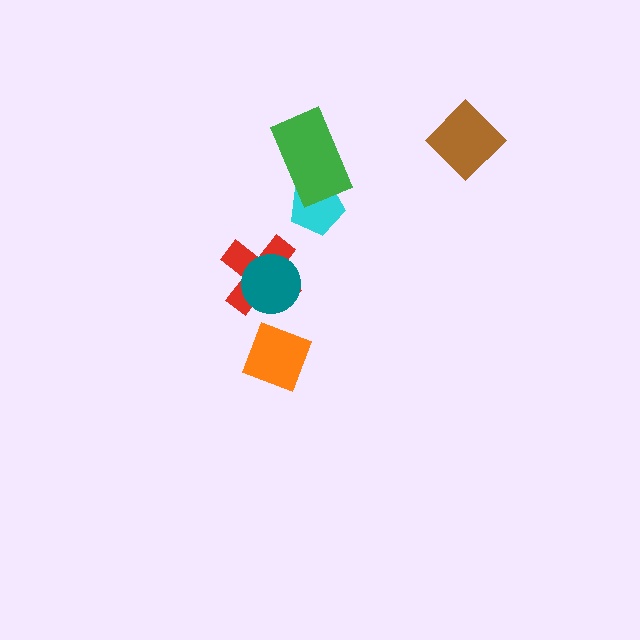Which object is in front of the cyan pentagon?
The green rectangle is in front of the cyan pentagon.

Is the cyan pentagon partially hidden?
Yes, it is partially covered by another shape.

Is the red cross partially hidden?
Yes, it is partially covered by another shape.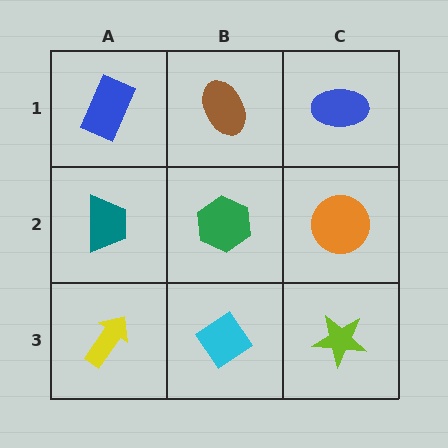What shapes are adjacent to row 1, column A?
A teal trapezoid (row 2, column A), a brown ellipse (row 1, column B).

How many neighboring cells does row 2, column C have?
3.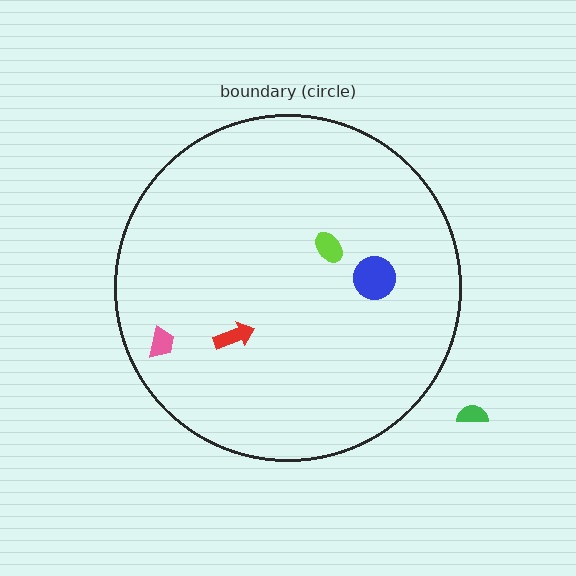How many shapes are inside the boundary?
4 inside, 1 outside.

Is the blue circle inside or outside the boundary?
Inside.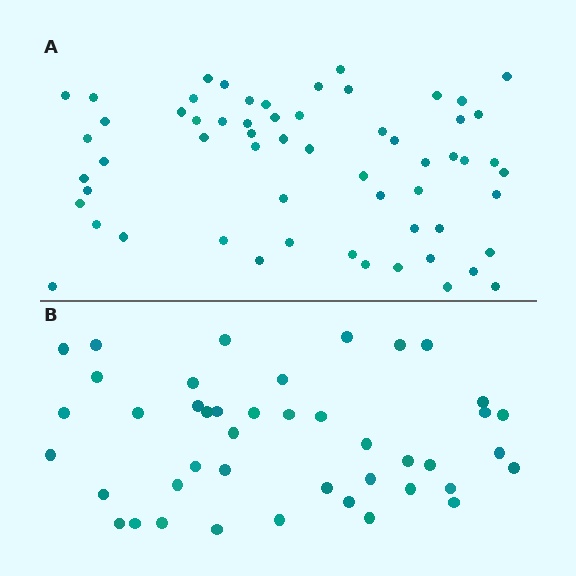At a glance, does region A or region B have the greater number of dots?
Region A (the top region) has more dots.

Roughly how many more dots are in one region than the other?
Region A has approximately 15 more dots than region B.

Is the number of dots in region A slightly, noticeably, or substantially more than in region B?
Region A has noticeably more, but not dramatically so. The ratio is roughly 1.4 to 1.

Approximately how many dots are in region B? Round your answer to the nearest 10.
About 40 dots. (The exact count is 43, which rounds to 40.)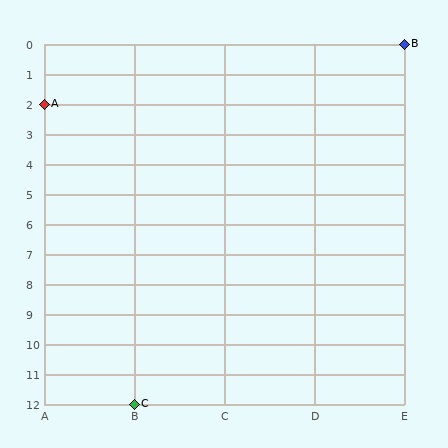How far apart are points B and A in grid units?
Points B and A are 4 columns and 2 rows apart (about 4.5 grid units diagonally).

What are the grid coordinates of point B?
Point B is at grid coordinates (E, 0).